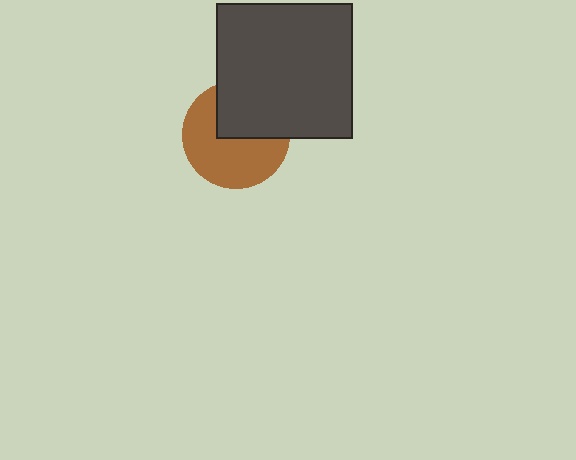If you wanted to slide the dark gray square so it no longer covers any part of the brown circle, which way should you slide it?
Slide it up — that is the most direct way to separate the two shapes.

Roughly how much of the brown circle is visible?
About half of it is visible (roughly 60%).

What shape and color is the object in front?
The object in front is a dark gray square.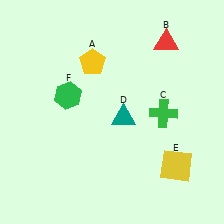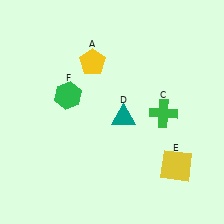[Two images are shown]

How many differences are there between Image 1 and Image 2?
There is 1 difference between the two images.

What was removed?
The red triangle (B) was removed in Image 2.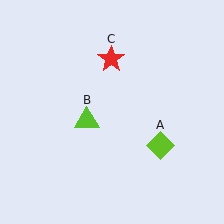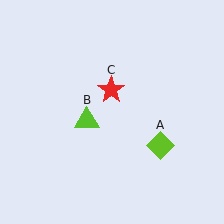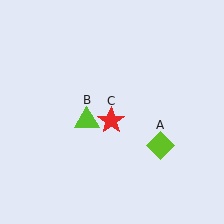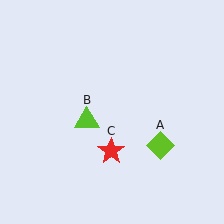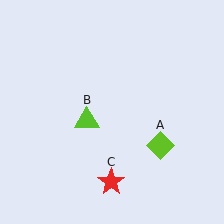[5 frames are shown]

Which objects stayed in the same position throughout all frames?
Lime diamond (object A) and lime triangle (object B) remained stationary.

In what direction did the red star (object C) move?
The red star (object C) moved down.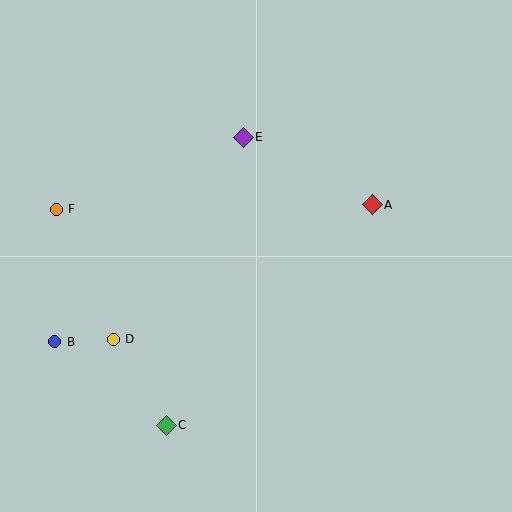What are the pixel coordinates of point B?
Point B is at (55, 342).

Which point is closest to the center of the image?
Point E at (243, 137) is closest to the center.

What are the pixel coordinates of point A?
Point A is at (372, 205).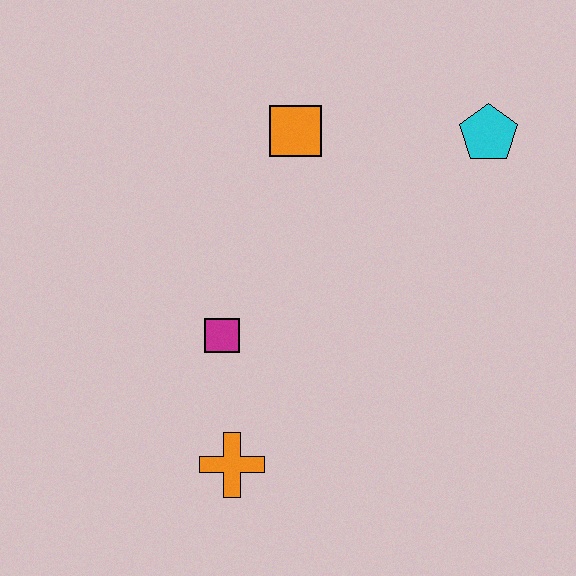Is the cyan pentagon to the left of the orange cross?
No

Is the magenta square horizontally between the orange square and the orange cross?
No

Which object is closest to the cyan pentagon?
The orange square is closest to the cyan pentagon.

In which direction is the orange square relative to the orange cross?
The orange square is above the orange cross.